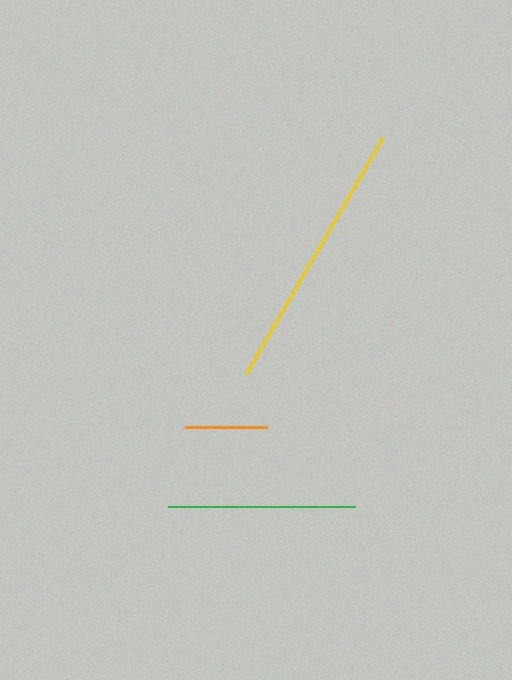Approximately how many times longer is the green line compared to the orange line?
The green line is approximately 2.3 times the length of the orange line.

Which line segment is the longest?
The yellow line is the longest at approximately 274 pixels.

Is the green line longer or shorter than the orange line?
The green line is longer than the orange line.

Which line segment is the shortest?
The orange line is the shortest at approximately 83 pixels.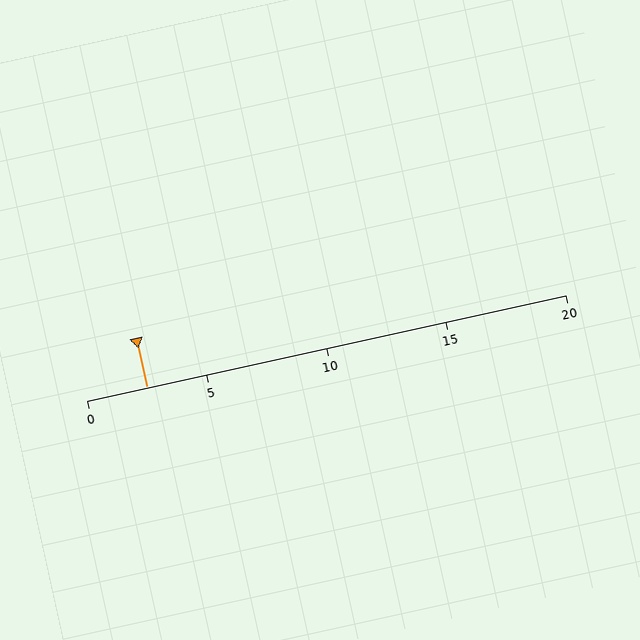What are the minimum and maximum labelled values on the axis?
The axis runs from 0 to 20.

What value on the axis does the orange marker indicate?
The marker indicates approximately 2.5.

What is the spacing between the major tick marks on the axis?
The major ticks are spaced 5 apart.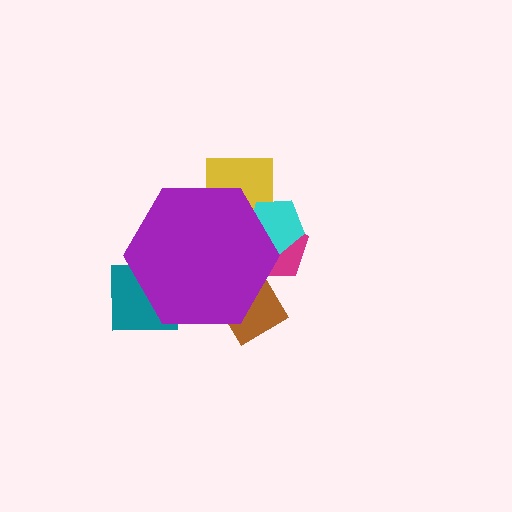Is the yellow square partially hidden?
Yes, the yellow square is partially hidden behind the purple hexagon.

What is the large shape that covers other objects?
A purple hexagon.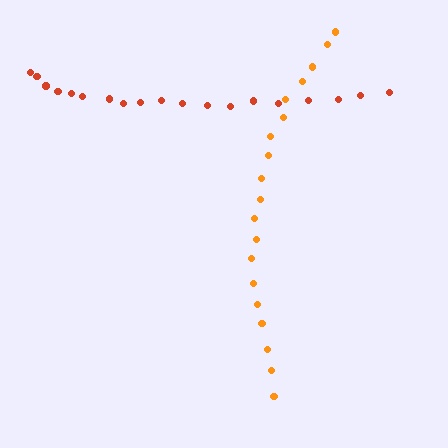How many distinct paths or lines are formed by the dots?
There are 2 distinct paths.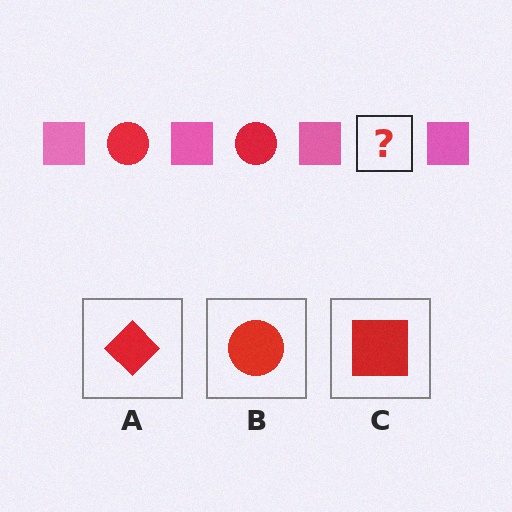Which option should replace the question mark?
Option B.